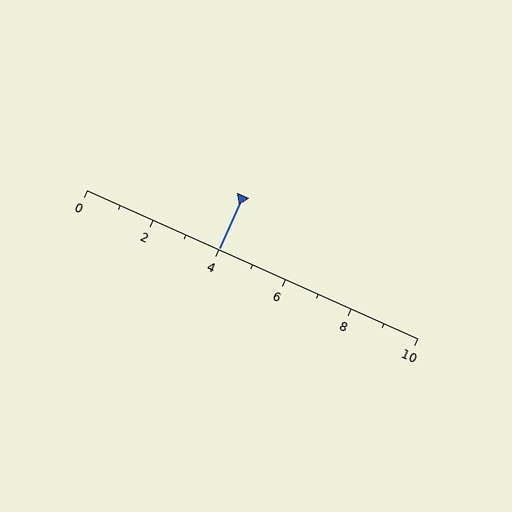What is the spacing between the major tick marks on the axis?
The major ticks are spaced 2 apart.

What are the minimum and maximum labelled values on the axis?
The axis runs from 0 to 10.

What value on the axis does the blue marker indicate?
The marker indicates approximately 4.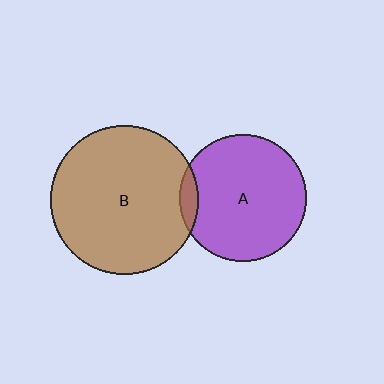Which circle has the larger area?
Circle B (brown).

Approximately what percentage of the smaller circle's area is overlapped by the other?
Approximately 5%.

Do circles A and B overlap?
Yes.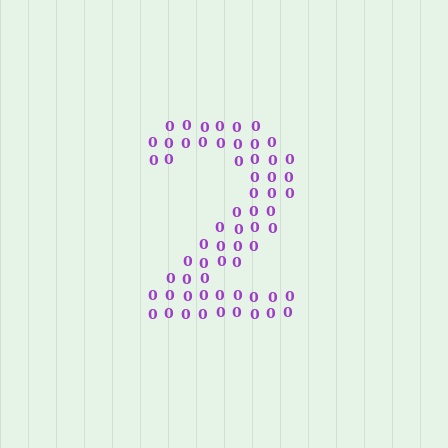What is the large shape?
The large shape is the digit 2.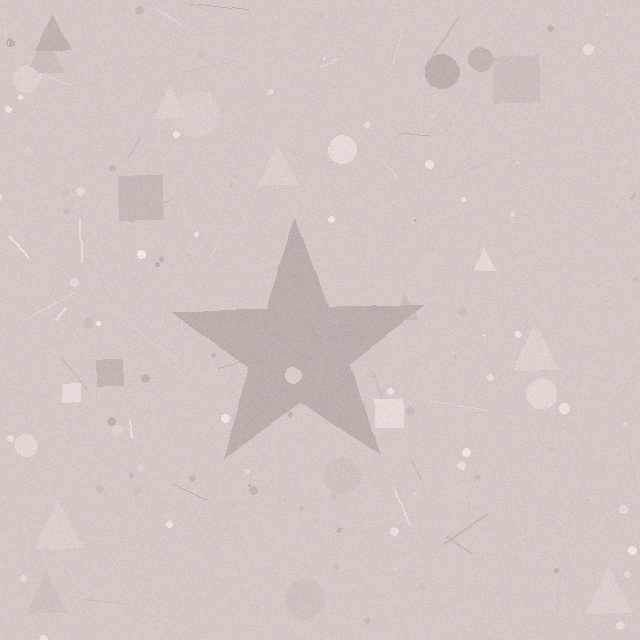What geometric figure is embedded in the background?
A star is embedded in the background.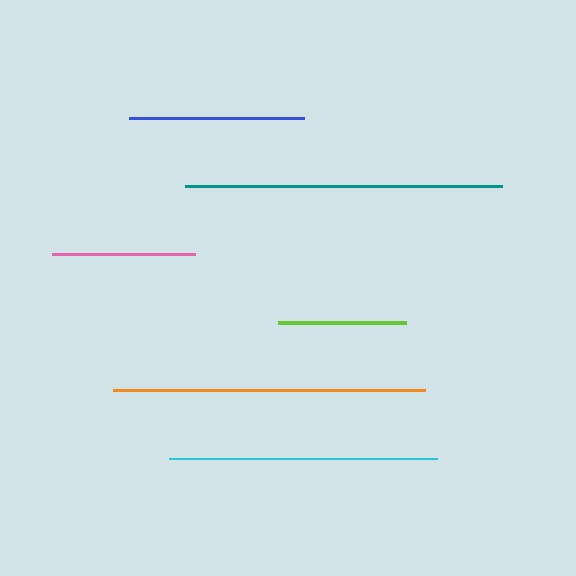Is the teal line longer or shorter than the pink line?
The teal line is longer than the pink line.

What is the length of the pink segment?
The pink segment is approximately 143 pixels long.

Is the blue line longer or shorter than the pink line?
The blue line is longer than the pink line.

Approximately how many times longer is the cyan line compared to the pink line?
The cyan line is approximately 1.9 times the length of the pink line.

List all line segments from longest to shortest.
From longest to shortest: teal, orange, cyan, blue, pink, lime.